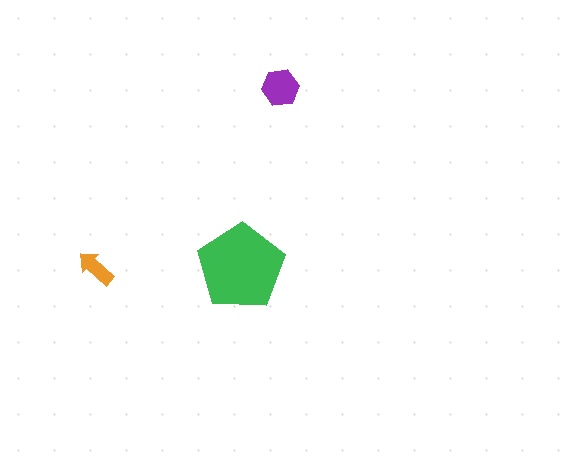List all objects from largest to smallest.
The green pentagon, the purple hexagon, the orange arrow.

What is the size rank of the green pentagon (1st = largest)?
1st.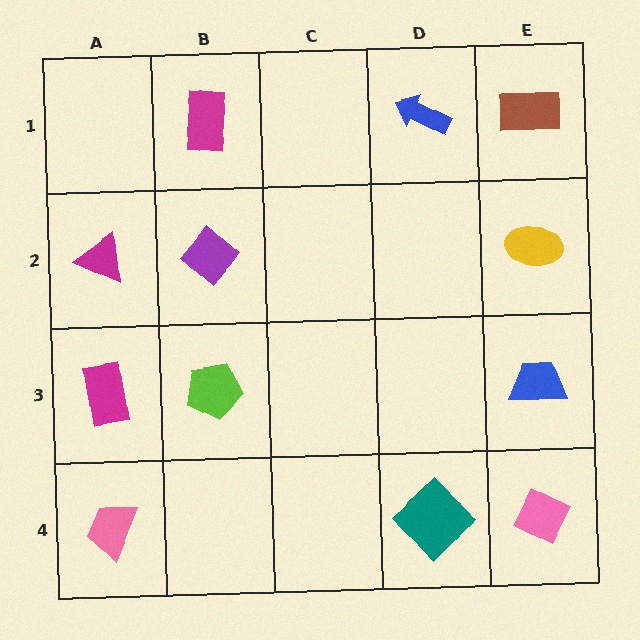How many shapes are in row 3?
3 shapes.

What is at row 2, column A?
A magenta triangle.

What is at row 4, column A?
A pink trapezoid.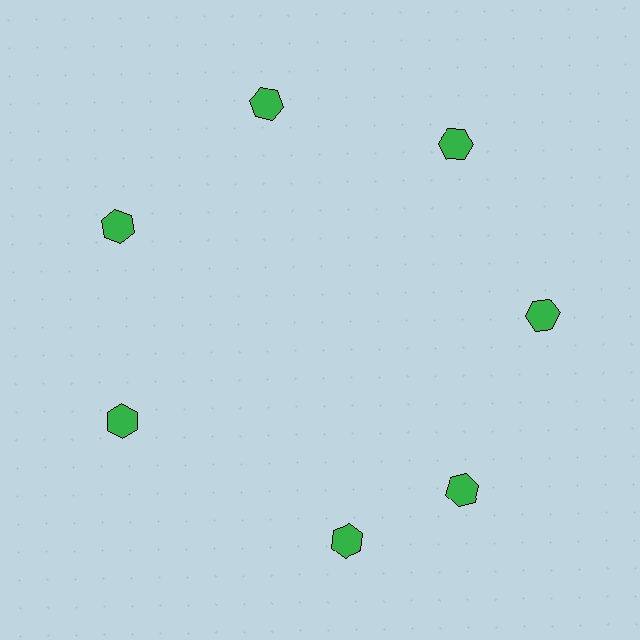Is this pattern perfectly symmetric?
No. The 7 green hexagons are arranged in a ring, but one element near the 6 o'clock position is rotated out of alignment along the ring, breaking the 7-fold rotational symmetry.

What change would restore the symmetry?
The symmetry would be restored by rotating it back into even spacing with its neighbors so that all 7 hexagons sit at equal angles and equal distance from the center.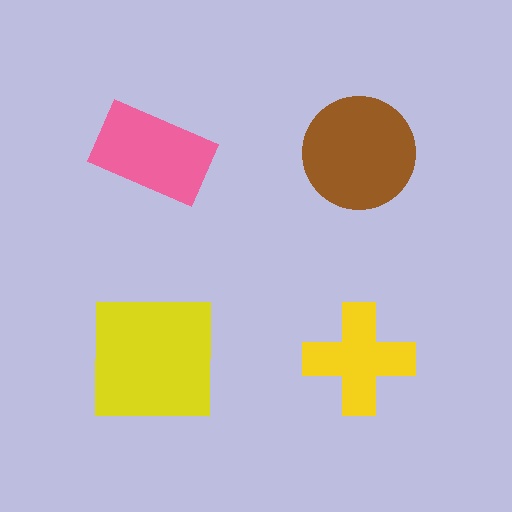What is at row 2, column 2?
A yellow cross.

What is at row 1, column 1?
A pink rectangle.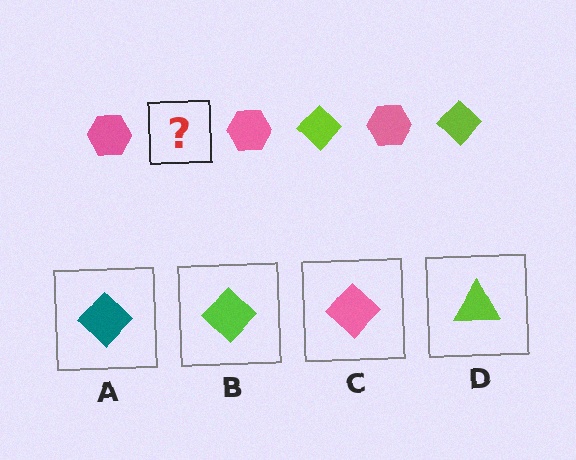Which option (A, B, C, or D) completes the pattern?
B.